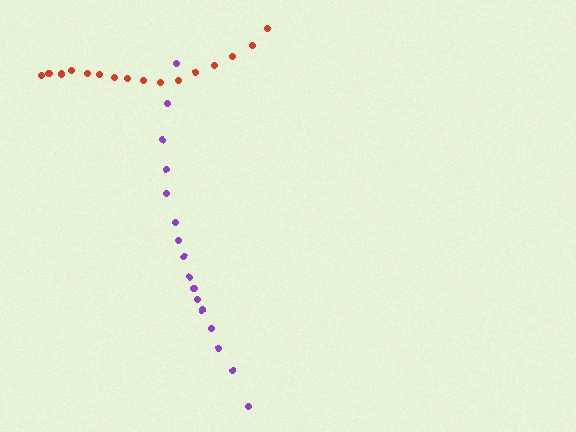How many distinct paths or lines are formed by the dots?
There are 2 distinct paths.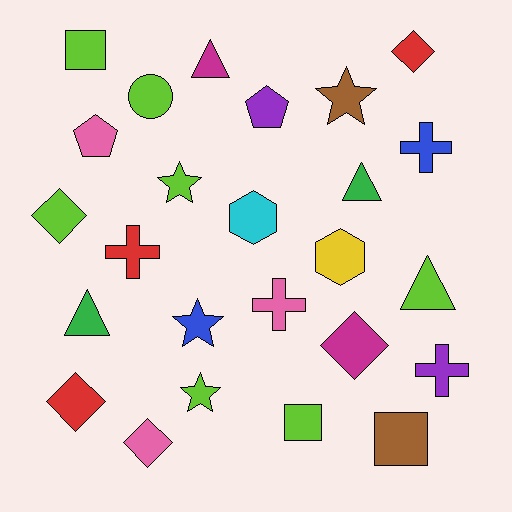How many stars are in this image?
There are 4 stars.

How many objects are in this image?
There are 25 objects.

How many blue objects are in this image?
There are 2 blue objects.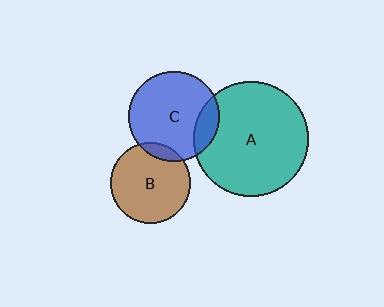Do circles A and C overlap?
Yes.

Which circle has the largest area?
Circle A (teal).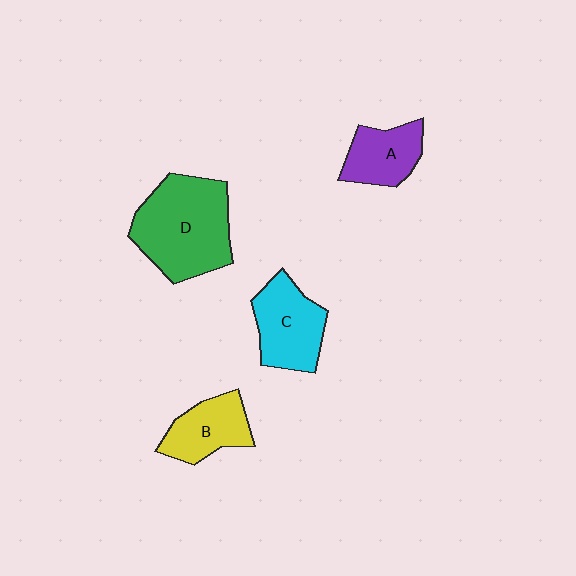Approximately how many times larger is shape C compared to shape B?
Approximately 1.2 times.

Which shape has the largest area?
Shape D (green).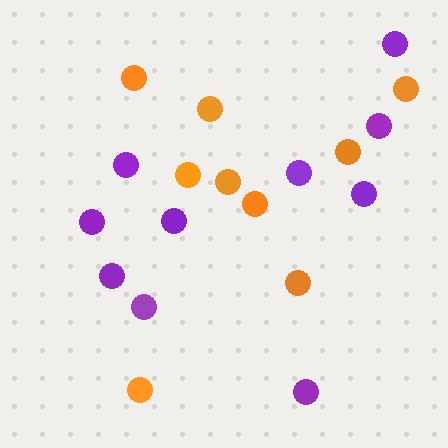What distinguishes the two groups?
There are 2 groups: one group of orange circles (9) and one group of purple circles (10).